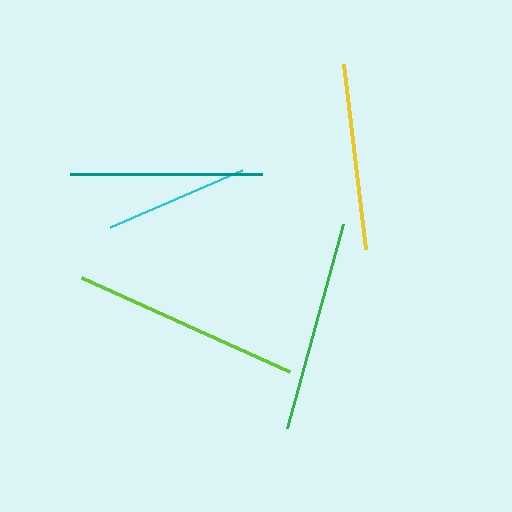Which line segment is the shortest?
The cyan line is the shortest at approximately 144 pixels.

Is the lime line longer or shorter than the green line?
The lime line is longer than the green line.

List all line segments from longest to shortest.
From longest to shortest: lime, green, teal, yellow, cyan.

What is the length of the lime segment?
The lime segment is approximately 229 pixels long.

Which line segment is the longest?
The lime line is the longest at approximately 229 pixels.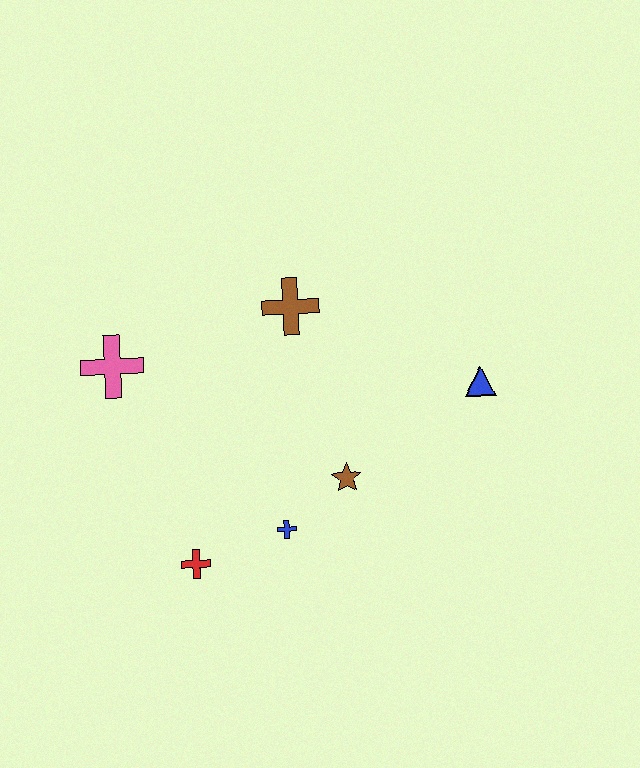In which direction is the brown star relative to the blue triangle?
The brown star is to the left of the blue triangle.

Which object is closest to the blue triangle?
The brown star is closest to the blue triangle.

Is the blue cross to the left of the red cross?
No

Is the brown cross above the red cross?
Yes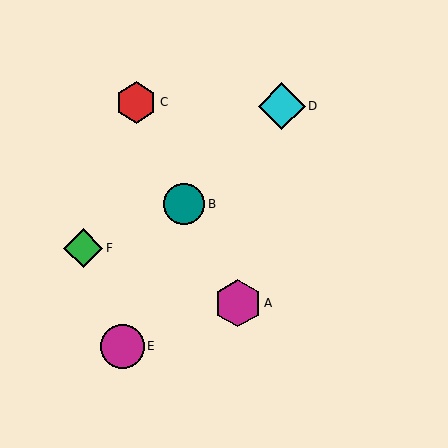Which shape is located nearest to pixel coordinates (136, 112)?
The red hexagon (labeled C) at (136, 102) is nearest to that location.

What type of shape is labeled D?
Shape D is a cyan diamond.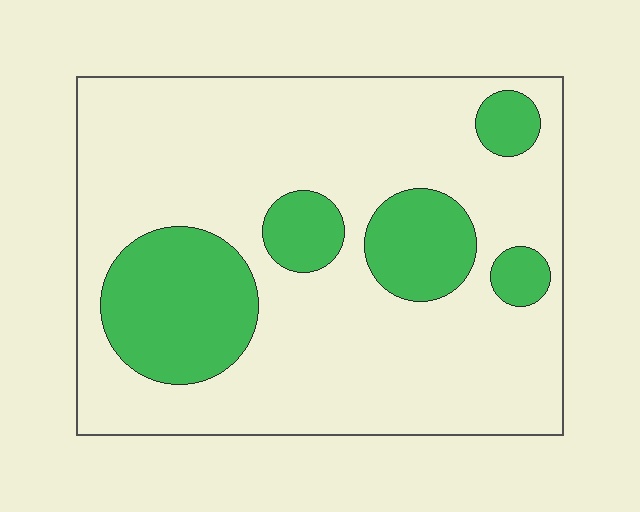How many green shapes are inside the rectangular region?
5.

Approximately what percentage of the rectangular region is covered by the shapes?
Approximately 25%.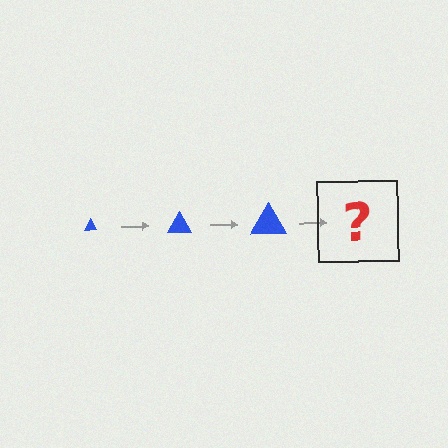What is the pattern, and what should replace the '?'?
The pattern is that the triangle gets progressively larger each step. The '?' should be a blue triangle, larger than the previous one.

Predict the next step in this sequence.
The next step is a blue triangle, larger than the previous one.